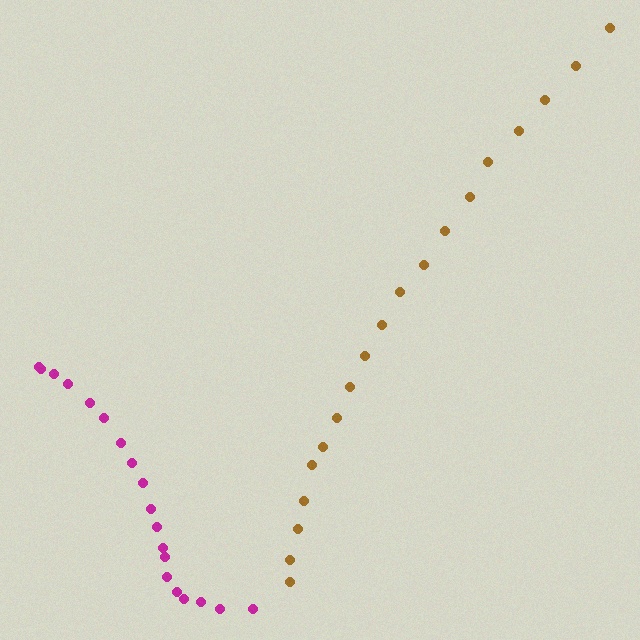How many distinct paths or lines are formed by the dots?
There are 2 distinct paths.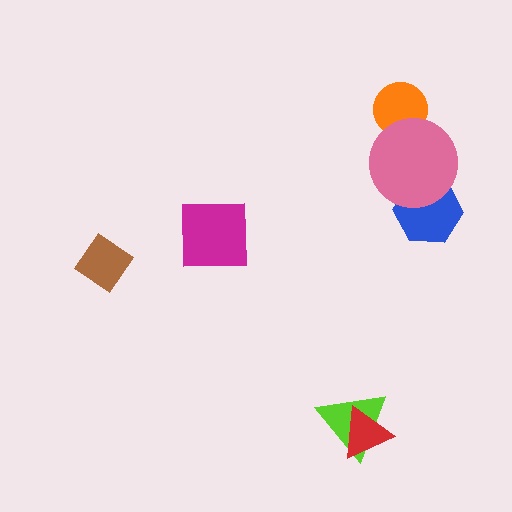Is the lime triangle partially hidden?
Yes, it is partially covered by another shape.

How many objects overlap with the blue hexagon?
1 object overlaps with the blue hexagon.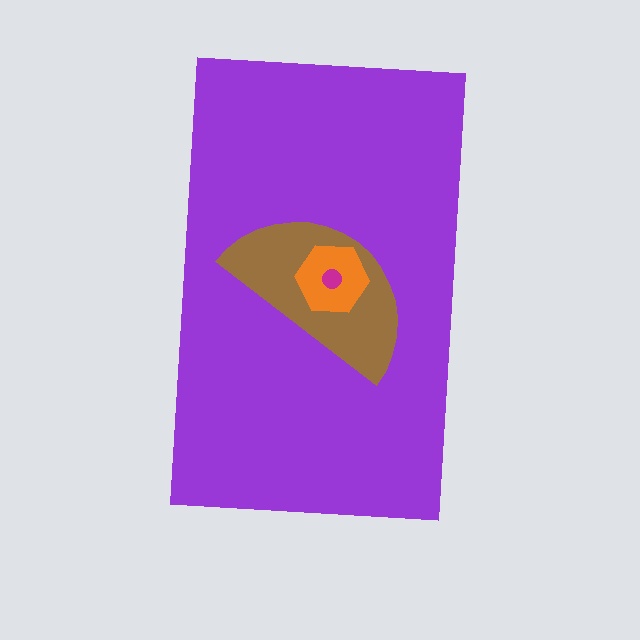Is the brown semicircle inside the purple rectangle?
Yes.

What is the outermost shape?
The purple rectangle.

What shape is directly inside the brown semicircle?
The orange hexagon.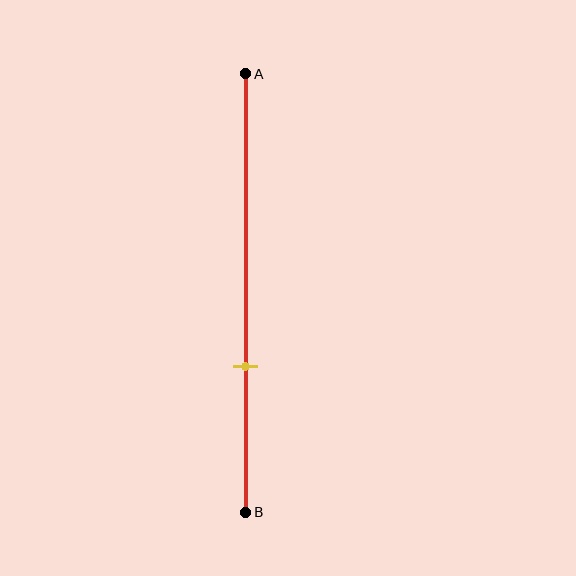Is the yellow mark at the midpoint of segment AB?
No, the mark is at about 65% from A, not at the 50% midpoint.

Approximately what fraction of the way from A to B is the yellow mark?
The yellow mark is approximately 65% of the way from A to B.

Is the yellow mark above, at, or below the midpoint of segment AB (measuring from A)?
The yellow mark is below the midpoint of segment AB.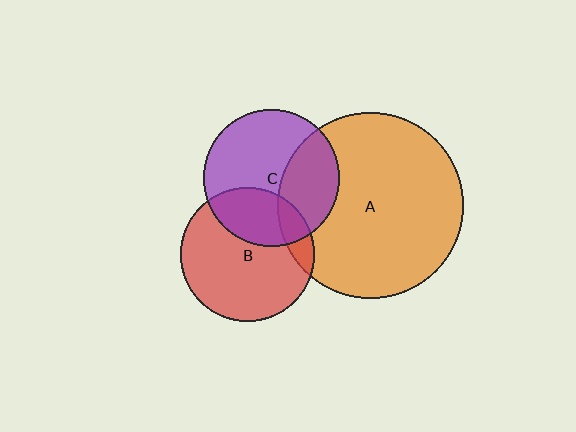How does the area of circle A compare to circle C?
Approximately 1.9 times.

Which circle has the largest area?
Circle A (orange).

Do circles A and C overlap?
Yes.